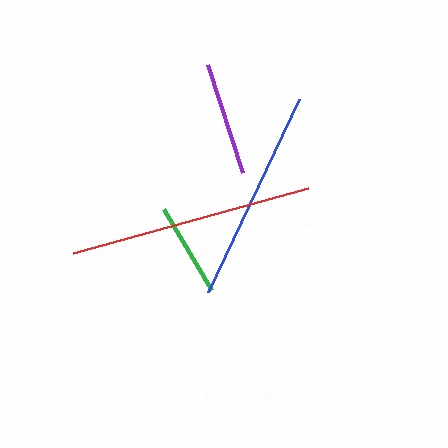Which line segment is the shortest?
The green line is the shortest at approximately 94 pixels.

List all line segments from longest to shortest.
From longest to shortest: red, blue, purple, green.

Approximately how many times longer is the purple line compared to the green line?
The purple line is approximately 1.2 times the length of the green line.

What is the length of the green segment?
The green segment is approximately 94 pixels long.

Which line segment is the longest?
The red line is the longest at approximately 244 pixels.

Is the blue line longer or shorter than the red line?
The red line is longer than the blue line.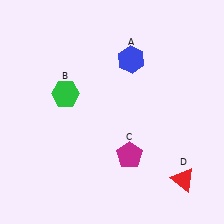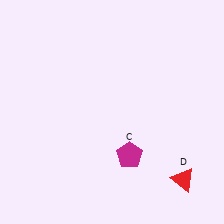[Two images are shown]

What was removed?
The blue hexagon (A), the green hexagon (B) were removed in Image 2.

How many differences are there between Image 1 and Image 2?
There are 2 differences between the two images.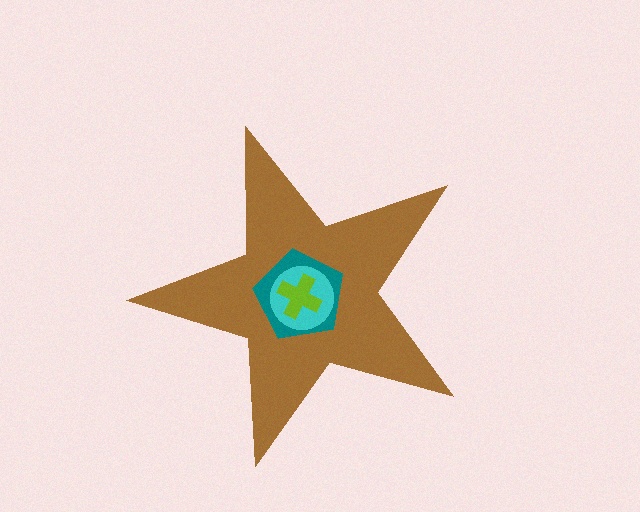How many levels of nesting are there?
4.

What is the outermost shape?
The brown star.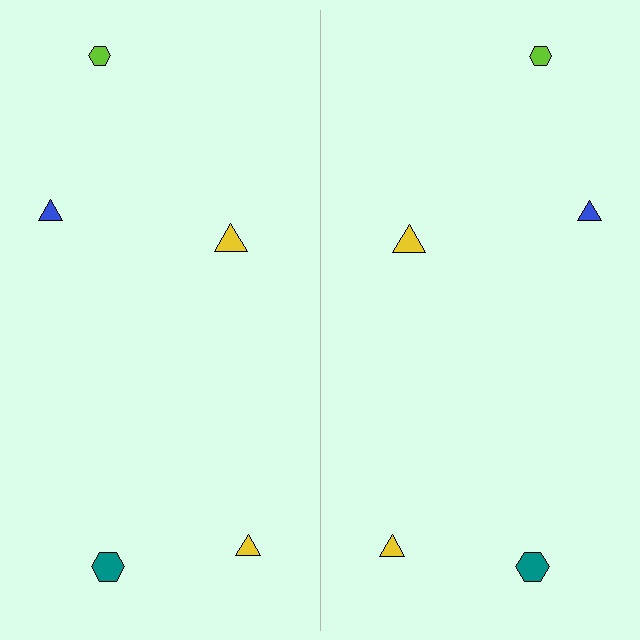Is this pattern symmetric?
Yes, this pattern has bilateral (reflection) symmetry.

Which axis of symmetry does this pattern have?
The pattern has a vertical axis of symmetry running through the center of the image.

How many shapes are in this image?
There are 10 shapes in this image.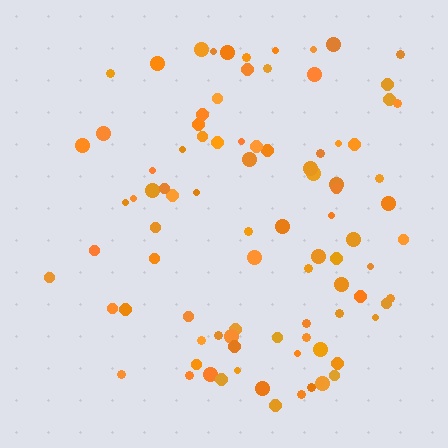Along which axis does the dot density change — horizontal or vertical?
Horizontal.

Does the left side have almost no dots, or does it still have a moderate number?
Still a moderate number, just noticeably fewer than the right.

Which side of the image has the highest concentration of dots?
The right.